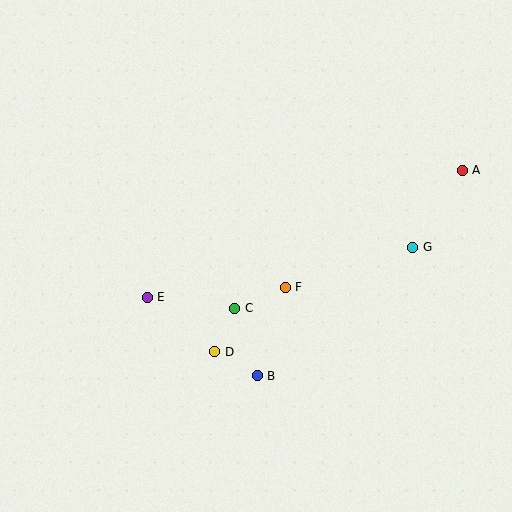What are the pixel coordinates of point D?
Point D is at (215, 352).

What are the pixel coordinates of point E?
Point E is at (147, 297).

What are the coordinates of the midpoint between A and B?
The midpoint between A and B is at (360, 273).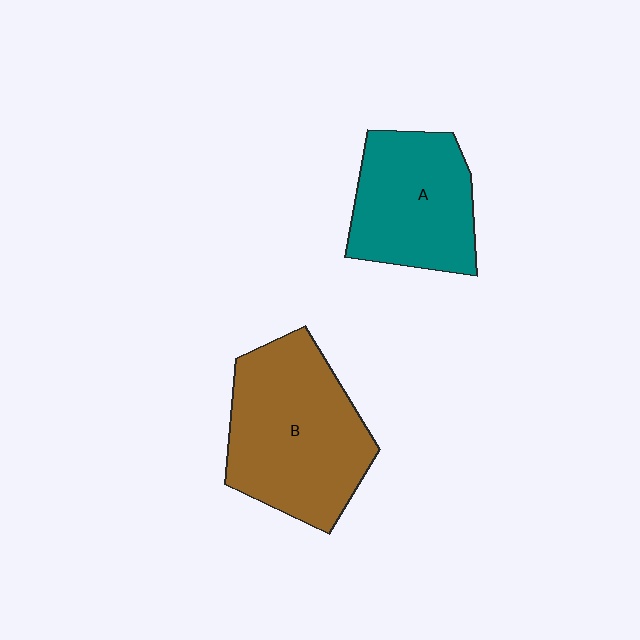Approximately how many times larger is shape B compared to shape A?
Approximately 1.3 times.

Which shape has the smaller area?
Shape A (teal).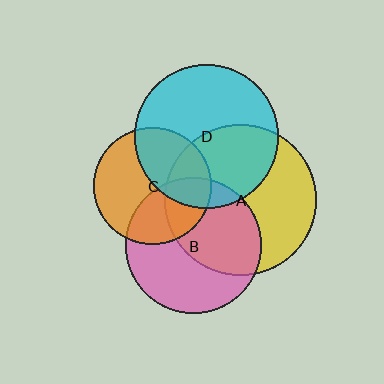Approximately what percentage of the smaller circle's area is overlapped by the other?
Approximately 10%.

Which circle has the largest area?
Circle A (yellow).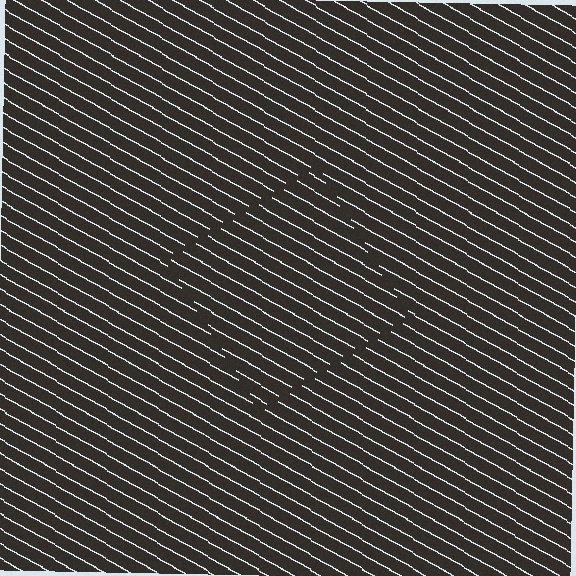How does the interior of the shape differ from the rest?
The interior of the shape contains the same grating, shifted by half a period — the contour is defined by the phase discontinuity where line-ends from the inner and outer gratings abut.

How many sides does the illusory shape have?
4 sides — the line-ends trace a square.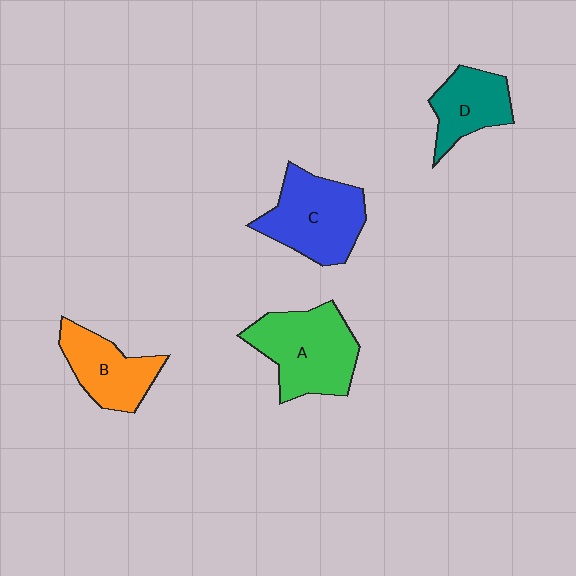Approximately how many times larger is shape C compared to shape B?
Approximately 1.3 times.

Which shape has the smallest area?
Shape D (teal).